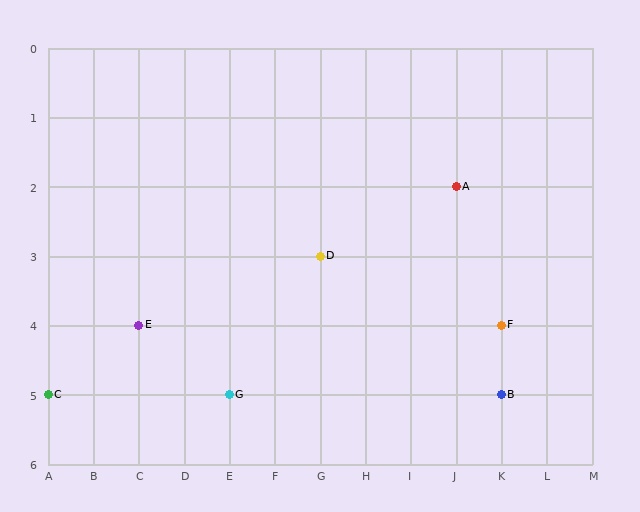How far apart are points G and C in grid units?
Points G and C are 4 columns apart.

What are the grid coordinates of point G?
Point G is at grid coordinates (E, 5).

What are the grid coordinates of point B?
Point B is at grid coordinates (K, 5).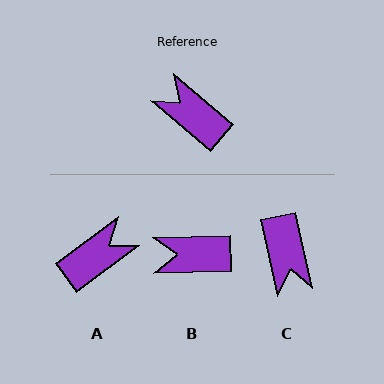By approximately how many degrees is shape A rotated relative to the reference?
Approximately 104 degrees clockwise.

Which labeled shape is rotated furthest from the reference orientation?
C, about 142 degrees away.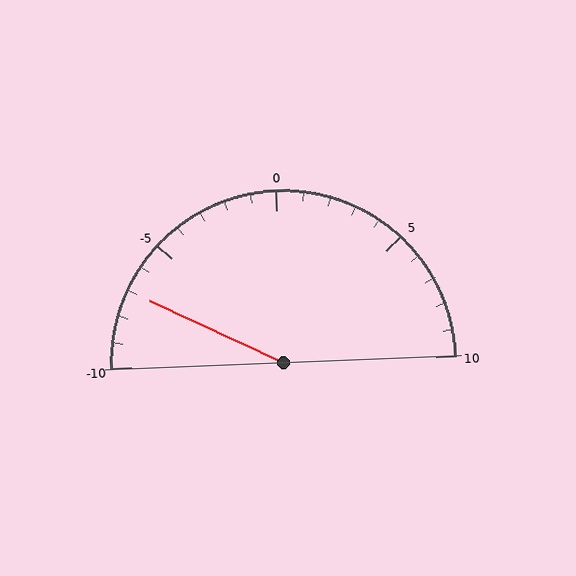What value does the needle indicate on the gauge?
The needle indicates approximately -7.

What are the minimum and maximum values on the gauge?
The gauge ranges from -10 to 10.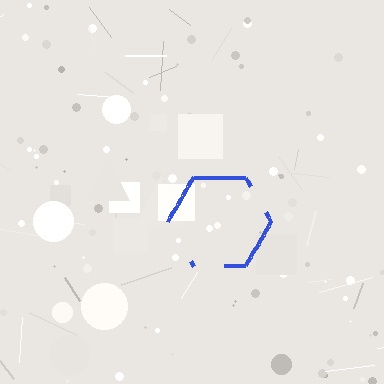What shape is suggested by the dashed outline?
The dashed outline suggests a hexagon.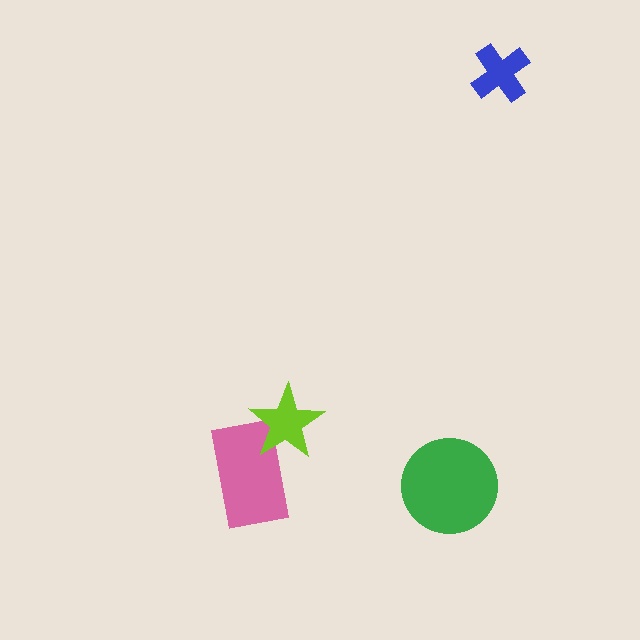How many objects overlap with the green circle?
0 objects overlap with the green circle.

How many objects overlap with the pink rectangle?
1 object overlaps with the pink rectangle.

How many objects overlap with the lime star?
1 object overlaps with the lime star.